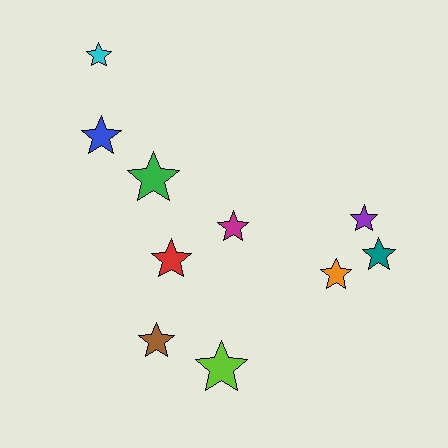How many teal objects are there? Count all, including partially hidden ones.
There is 1 teal object.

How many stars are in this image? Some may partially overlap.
There are 10 stars.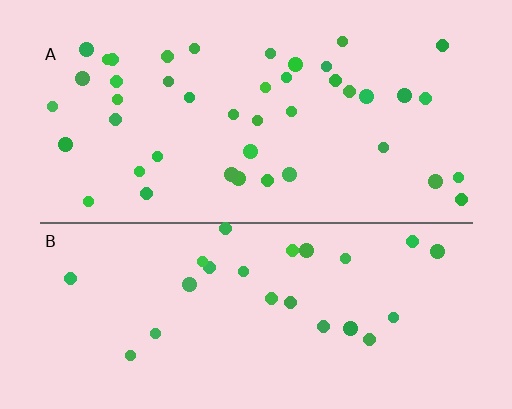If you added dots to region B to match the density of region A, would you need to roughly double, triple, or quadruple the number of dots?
Approximately double.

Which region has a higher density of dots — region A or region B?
A (the top).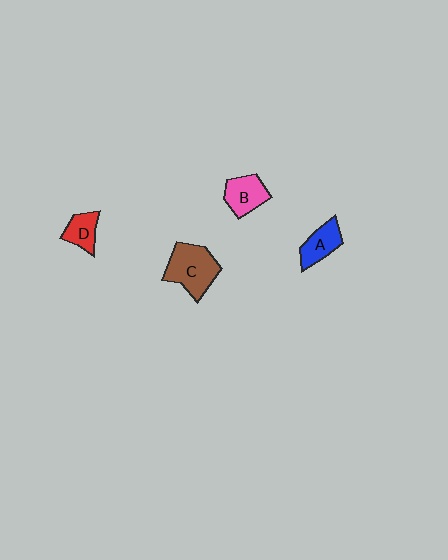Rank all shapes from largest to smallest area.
From largest to smallest: C (brown), B (pink), A (blue), D (red).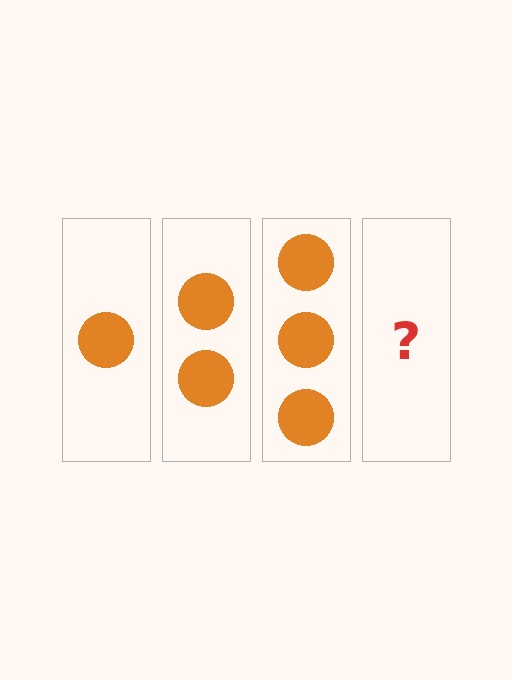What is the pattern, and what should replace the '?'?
The pattern is that each step adds one more circle. The '?' should be 4 circles.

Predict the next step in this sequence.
The next step is 4 circles.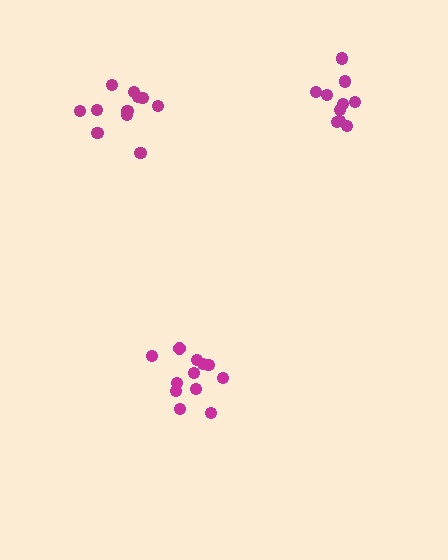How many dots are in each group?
Group 1: 11 dots, Group 2: 12 dots, Group 3: 10 dots (33 total).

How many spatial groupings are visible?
There are 3 spatial groupings.